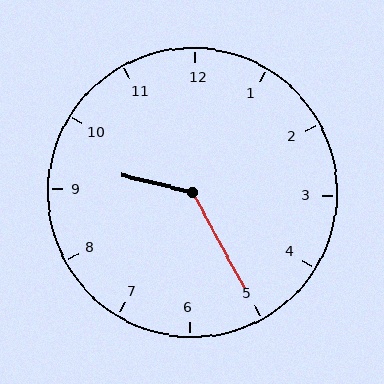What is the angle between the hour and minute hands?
Approximately 132 degrees.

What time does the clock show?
9:25.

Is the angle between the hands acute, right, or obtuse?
It is obtuse.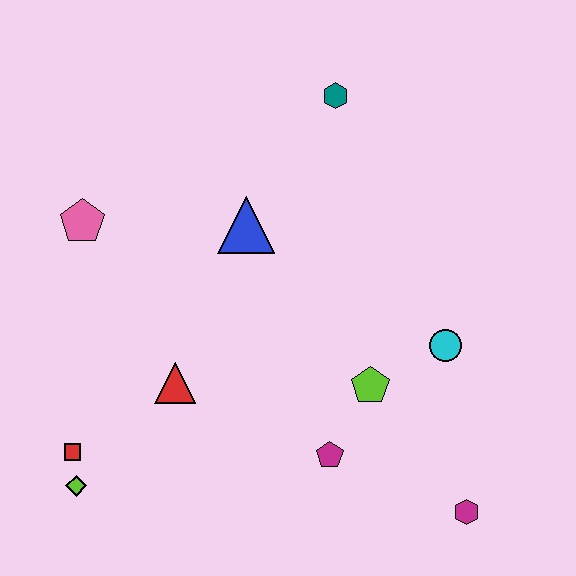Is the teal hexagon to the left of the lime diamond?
No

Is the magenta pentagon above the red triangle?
No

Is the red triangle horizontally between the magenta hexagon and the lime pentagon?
No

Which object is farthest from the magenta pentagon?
The teal hexagon is farthest from the magenta pentagon.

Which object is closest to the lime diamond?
The red square is closest to the lime diamond.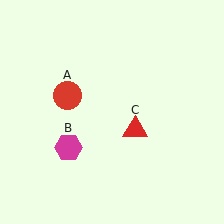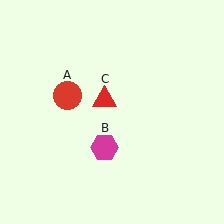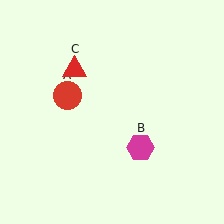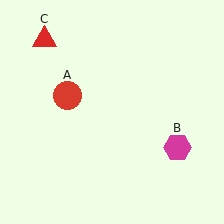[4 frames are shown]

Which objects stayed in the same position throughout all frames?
Red circle (object A) remained stationary.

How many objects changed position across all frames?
2 objects changed position: magenta hexagon (object B), red triangle (object C).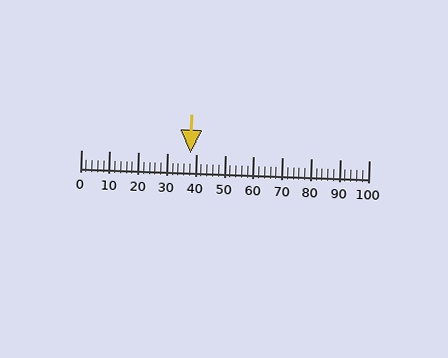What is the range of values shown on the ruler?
The ruler shows values from 0 to 100.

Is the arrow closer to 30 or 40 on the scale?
The arrow is closer to 40.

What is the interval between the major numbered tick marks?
The major tick marks are spaced 10 units apart.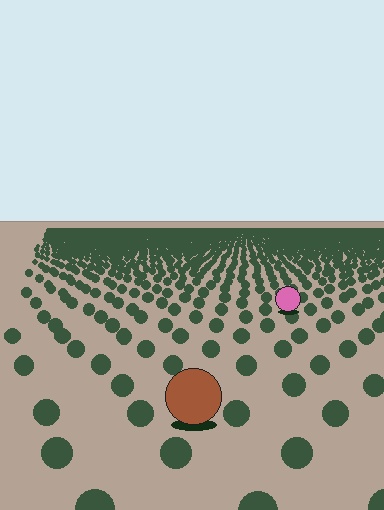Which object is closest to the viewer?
The brown circle is closest. The texture marks near it are larger and more spread out.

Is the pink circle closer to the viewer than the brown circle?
No. The brown circle is closer — you can tell from the texture gradient: the ground texture is coarser near it.